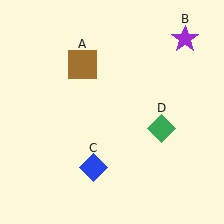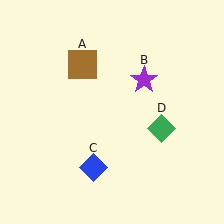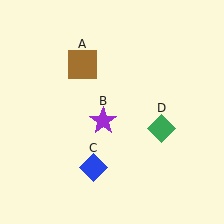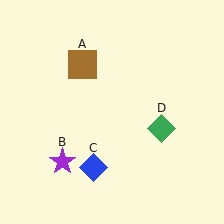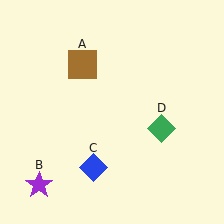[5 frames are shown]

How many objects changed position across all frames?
1 object changed position: purple star (object B).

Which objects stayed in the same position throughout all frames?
Brown square (object A) and blue diamond (object C) and green diamond (object D) remained stationary.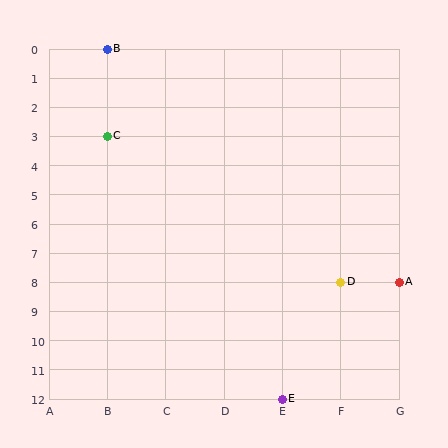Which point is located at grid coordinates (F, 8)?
Point D is at (F, 8).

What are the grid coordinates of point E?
Point E is at grid coordinates (E, 12).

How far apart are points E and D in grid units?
Points E and D are 1 column and 4 rows apart (about 4.1 grid units diagonally).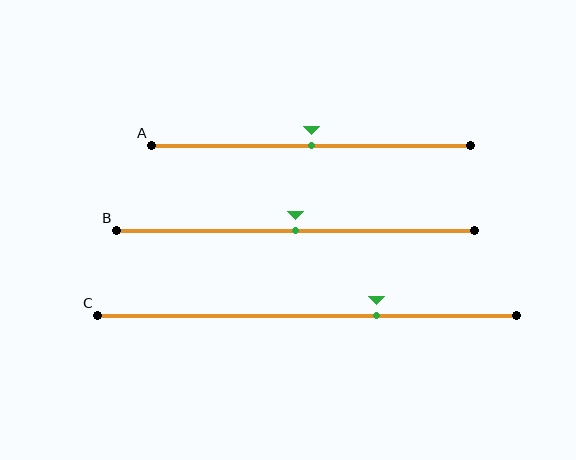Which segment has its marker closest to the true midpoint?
Segment A has its marker closest to the true midpoint.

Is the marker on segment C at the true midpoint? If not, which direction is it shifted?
No, the marker on segment C is shifted to the right by about 17% of the segment length.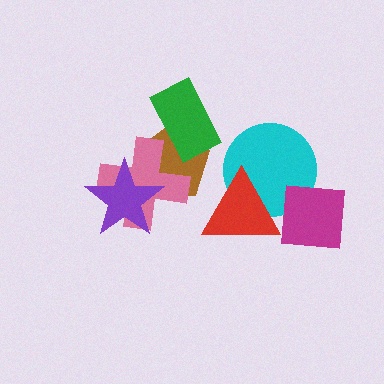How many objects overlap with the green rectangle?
1 object overlaps with the green rectangle.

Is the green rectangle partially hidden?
No, no other shape covers it.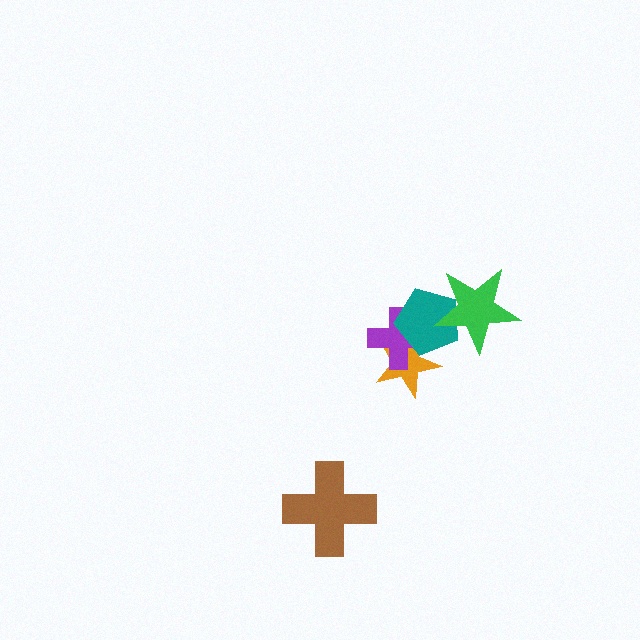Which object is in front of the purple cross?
The teal pentagon is in front of the purple cross.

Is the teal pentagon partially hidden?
Yes, it is partially covered by another shape.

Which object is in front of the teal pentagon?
The green star is in front of the teal pentagon.